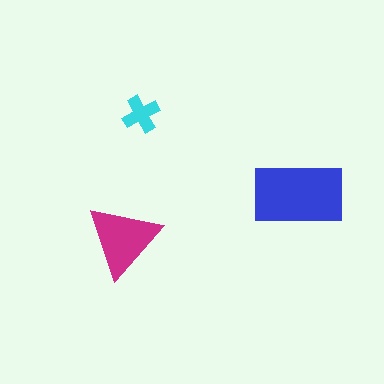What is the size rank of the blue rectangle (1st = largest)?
1st.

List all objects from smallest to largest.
The cyan cross, the magenta triangle, the blue rectangle.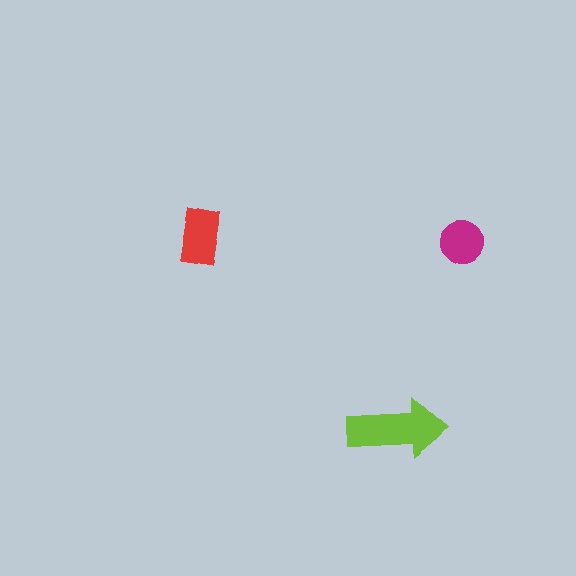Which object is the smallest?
The magenta circle.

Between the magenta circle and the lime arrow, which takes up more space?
The lime arrow.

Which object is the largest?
The lime arrow.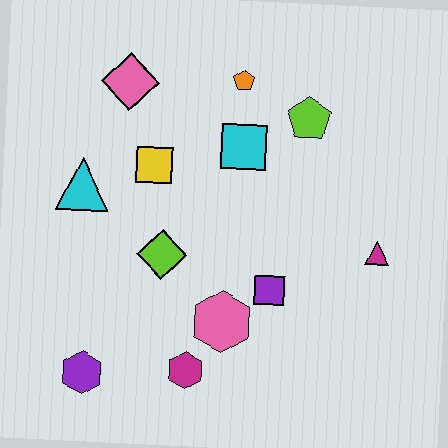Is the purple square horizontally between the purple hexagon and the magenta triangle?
Yes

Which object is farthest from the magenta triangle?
The purple hexagon is farthest from the magenta triangle.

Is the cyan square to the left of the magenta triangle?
Yes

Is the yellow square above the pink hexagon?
Yes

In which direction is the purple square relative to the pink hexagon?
The purple square is to the right of the pink hexagon.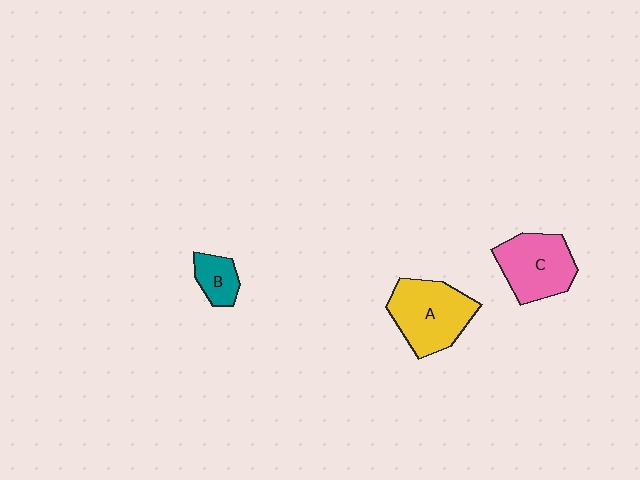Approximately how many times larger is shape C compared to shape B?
Approximately 2.3 times.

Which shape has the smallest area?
Shape B (teal).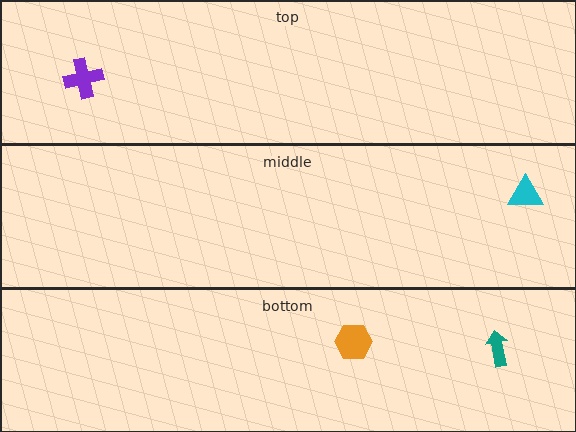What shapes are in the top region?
The purple cross.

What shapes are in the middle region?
The cyan triangle.